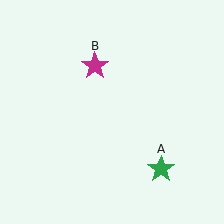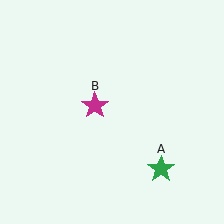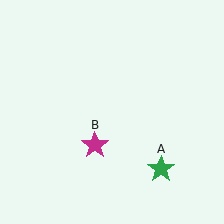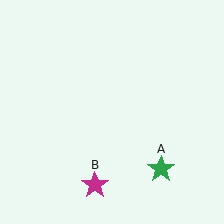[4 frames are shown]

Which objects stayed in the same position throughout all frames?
Green star (object A) remained stationary.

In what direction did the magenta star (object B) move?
The magenta star (object B) moved down.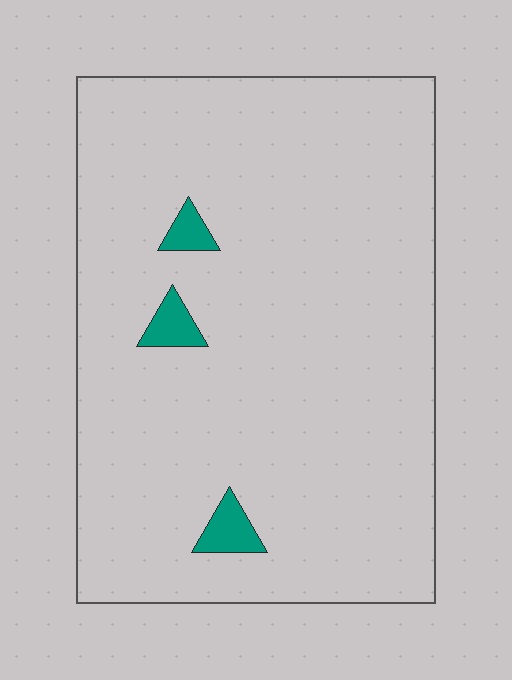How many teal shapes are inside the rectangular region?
3.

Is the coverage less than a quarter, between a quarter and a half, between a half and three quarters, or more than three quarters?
Less than a quarter.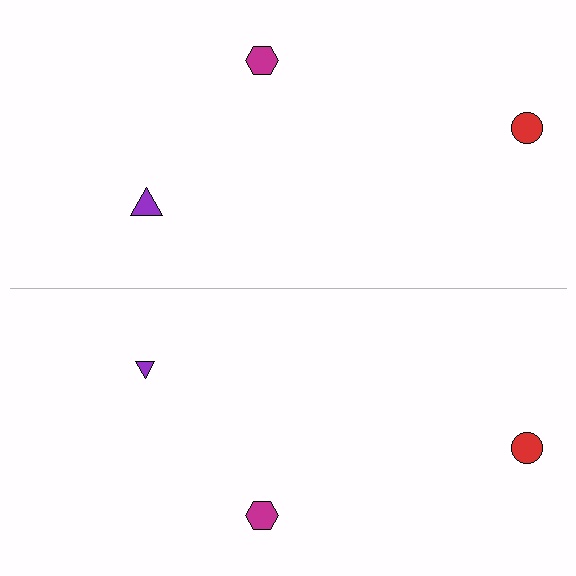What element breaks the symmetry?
The purple triangle on the bottom side has a different size than its mirror counterpart.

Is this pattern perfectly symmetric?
No, the pattern is not perfectly symmetric. The purple triangle on the bottom side has a different size than its mirror counterpart.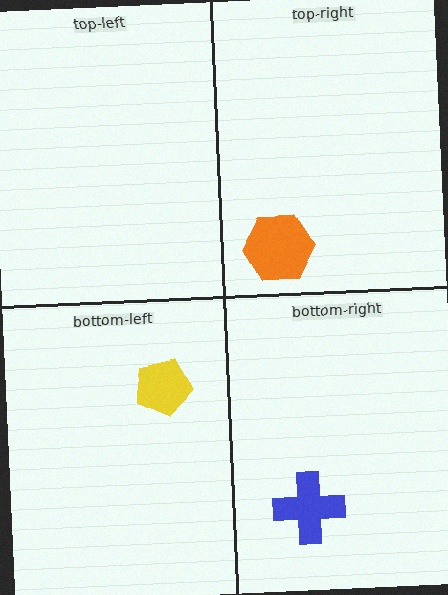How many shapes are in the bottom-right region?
1.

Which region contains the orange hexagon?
The top-right region.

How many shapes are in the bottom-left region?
1.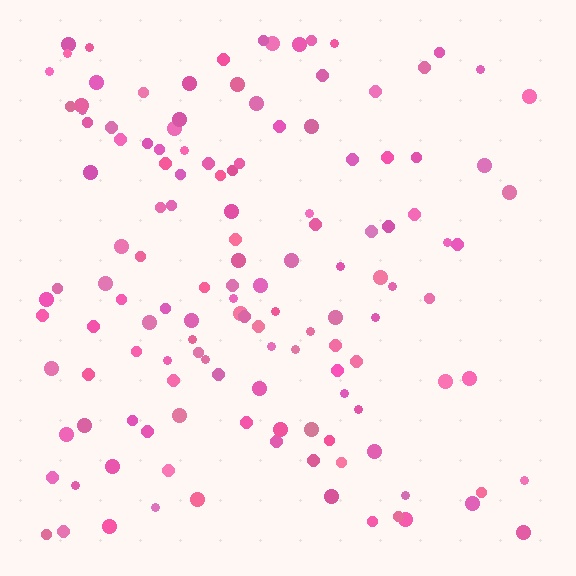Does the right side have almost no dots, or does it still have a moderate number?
Still a moderate number, just noticeably fewer than the left.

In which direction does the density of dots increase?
From right to left, with the left side densest.